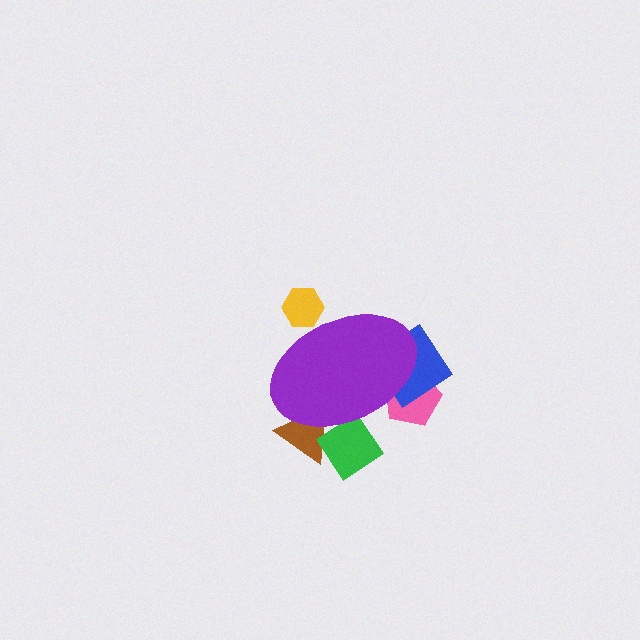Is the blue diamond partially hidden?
Yes, the blue diamond is partially hidden behind the purple ellipse.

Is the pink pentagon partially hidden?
Yes, the pink pentagon is partially hidden behind the purple ellipse.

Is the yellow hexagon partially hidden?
Yes, the yellow hexagon is partially hidden behind the purple ellipse.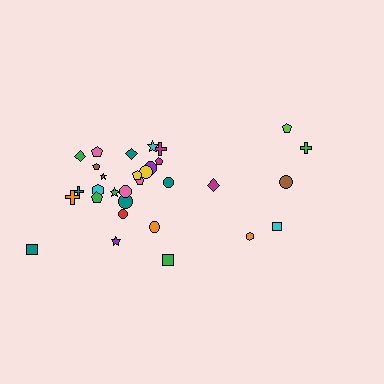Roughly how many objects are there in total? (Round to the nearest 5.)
Roughly 30 objects in total.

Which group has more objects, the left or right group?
The left group.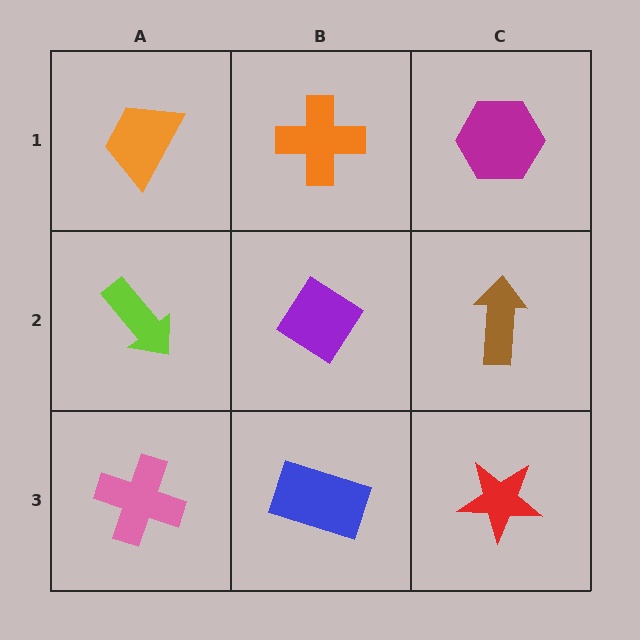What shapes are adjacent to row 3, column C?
A brown arrow (row 2, column C), a blue rectangle (row 3, column B).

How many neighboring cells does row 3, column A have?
2.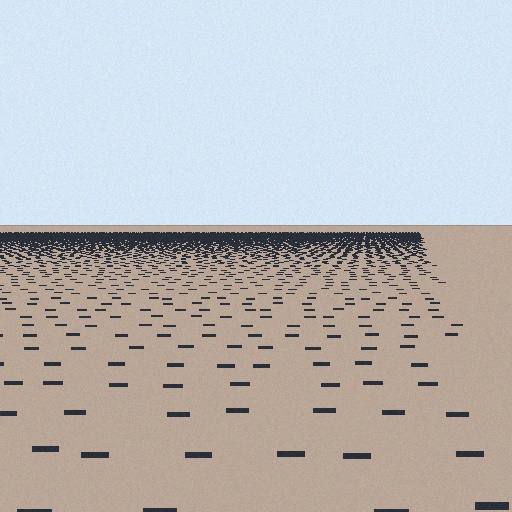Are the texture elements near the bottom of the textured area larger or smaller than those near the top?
Larger. Near the bottom, elements are closer to the viewer and appear at a bigger on-screen size.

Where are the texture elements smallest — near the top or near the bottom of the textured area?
Near the top.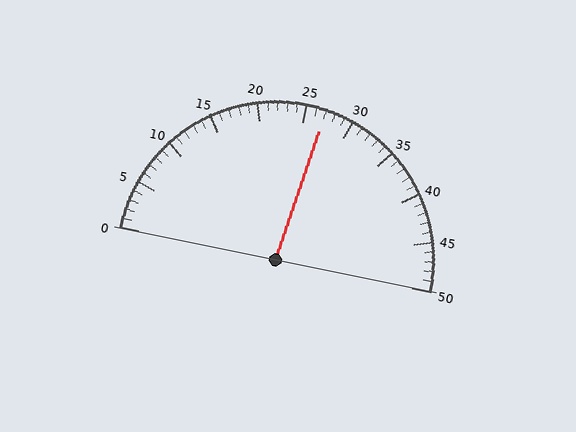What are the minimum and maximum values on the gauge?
The gauge ranges from 0 to 50.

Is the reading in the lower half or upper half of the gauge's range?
The reading is in the upper half of the range (0 to 50).